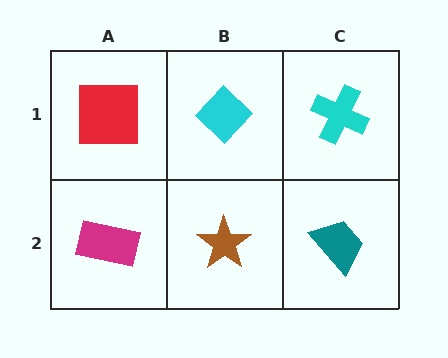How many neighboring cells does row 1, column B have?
3.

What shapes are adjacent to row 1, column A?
A magenta rectangle (row 2, column A), a cyan diamond (row 1, column B).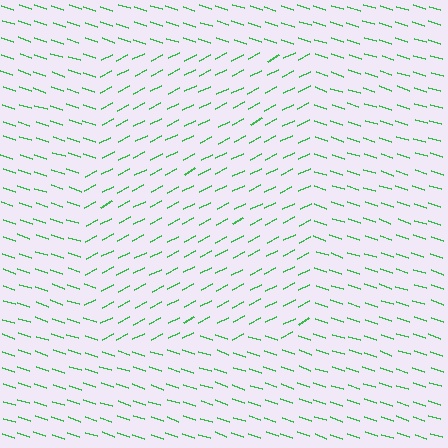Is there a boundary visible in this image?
Yes, there is a texture boundary formed by a change in line orientation.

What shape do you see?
I see a rectangle.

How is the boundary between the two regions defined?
The boundary is defined purely by a change in line orientation (approximately 45 degrees difference). All lines are the same color and thickness.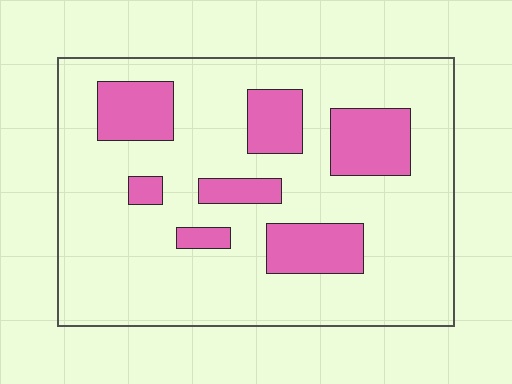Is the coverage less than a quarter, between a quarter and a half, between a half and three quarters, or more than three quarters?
Less than a quarter.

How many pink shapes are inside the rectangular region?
7.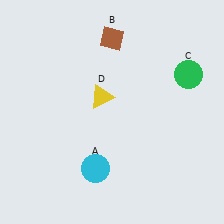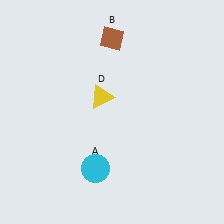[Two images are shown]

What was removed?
The green circle (C) was removed in Image 2.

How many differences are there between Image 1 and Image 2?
There is 1 difference between the two images.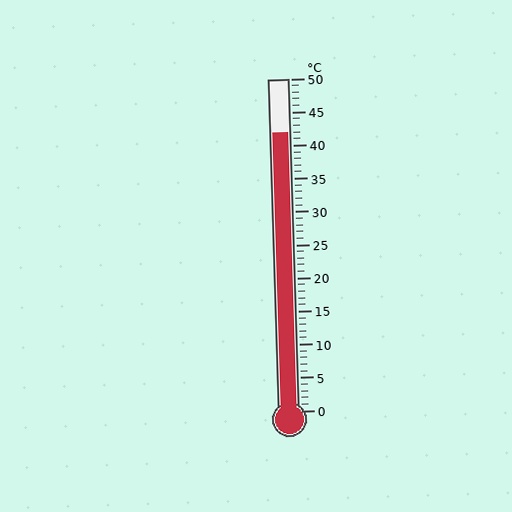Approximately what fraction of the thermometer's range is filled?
The thermometer is filled to approximately 85% of its range.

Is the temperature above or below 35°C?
The temperature is above 35°C.